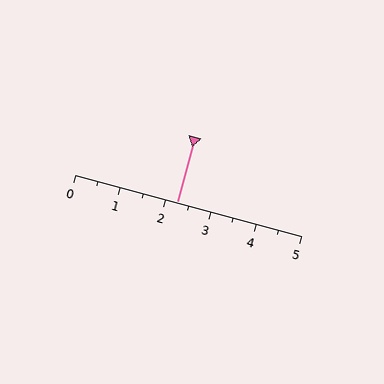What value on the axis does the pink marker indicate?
The marker indicates approximately 2.2.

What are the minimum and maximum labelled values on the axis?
The axis runs from 0 to 5.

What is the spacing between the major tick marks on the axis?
The major ticks are spaced 1 apart.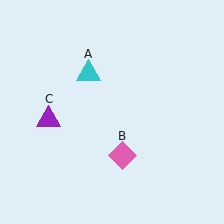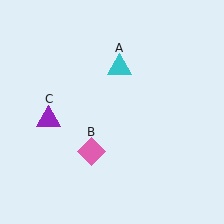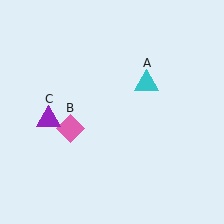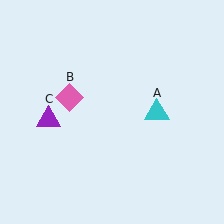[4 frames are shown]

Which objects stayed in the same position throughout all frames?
Purple triangle (object C) remained stationary.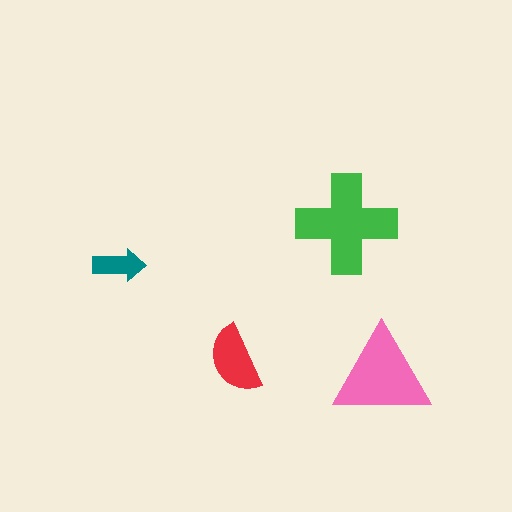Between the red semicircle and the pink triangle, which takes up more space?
The pink triangle.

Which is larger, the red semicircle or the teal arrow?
The red semicircle.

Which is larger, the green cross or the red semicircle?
The green cross.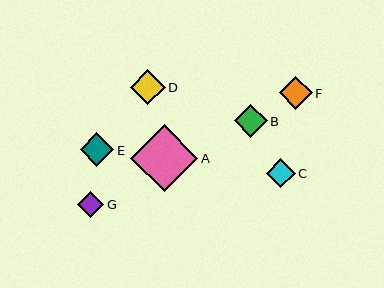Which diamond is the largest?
Diamond A is the largest with a size of approximately 67 pixels.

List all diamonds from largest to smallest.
From largest to smallest: A, D, E, F, B, C, G.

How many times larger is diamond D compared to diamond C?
Diamond D is approximately 1.2 times the size of diamond C.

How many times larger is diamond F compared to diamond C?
Diamond F is approximately 1.1 times the size of diamond C.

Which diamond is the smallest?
Diamond G is the smallest with a size of approximately 26 pixels.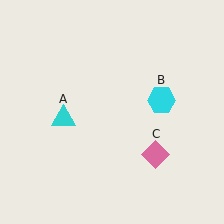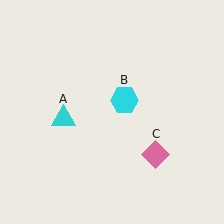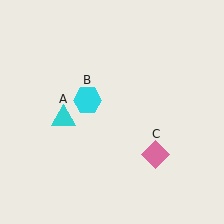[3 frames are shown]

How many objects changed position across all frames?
1 object changed position: cyan hexagon (object B).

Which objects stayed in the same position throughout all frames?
Cyan triangle (object A) and pink diamond (object C) remained stationary.